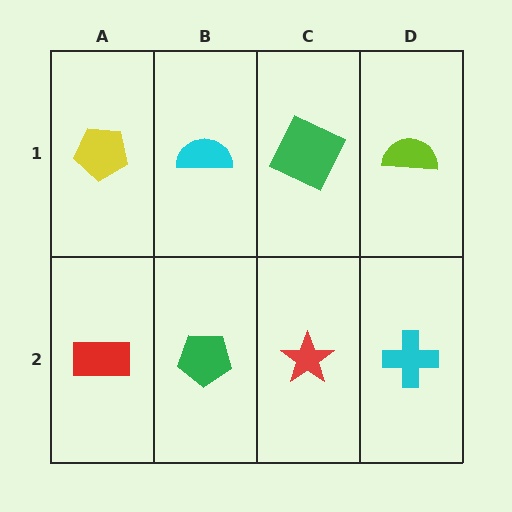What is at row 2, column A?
A red rectangle.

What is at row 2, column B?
A green pentagon.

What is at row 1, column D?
A lime semicircle.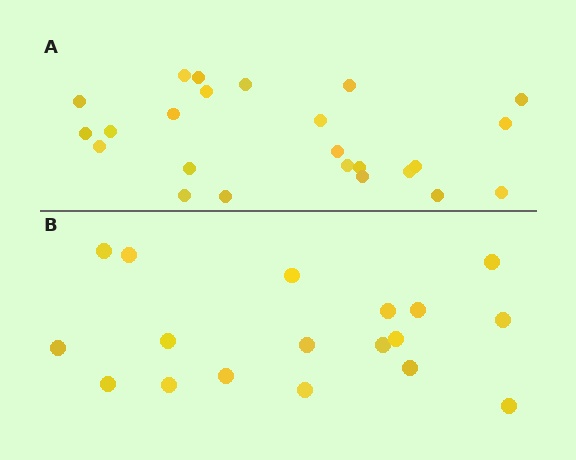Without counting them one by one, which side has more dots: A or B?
Region A (the top region) has more dots.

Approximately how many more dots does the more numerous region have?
Region A has about 6 more dots than region B.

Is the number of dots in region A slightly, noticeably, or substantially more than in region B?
Region A has noticeably more, but not dramatically so. The ratio is roughly 1.3 to 1.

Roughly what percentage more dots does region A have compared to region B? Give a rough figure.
About 35% more.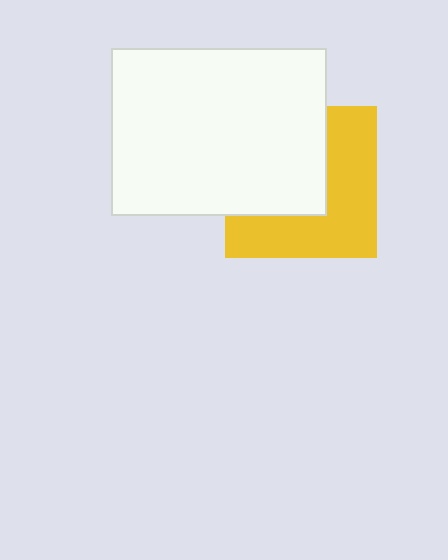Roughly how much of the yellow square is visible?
About half of it is visible (roughly 51%).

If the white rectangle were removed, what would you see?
You would see the complete yellow square.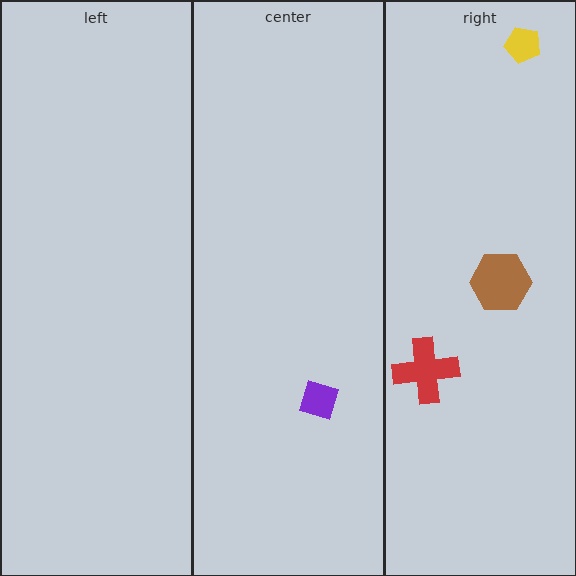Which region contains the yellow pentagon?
The right region.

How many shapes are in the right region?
3.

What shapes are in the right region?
The yellow pentagon, the brown hexagon, the red cross.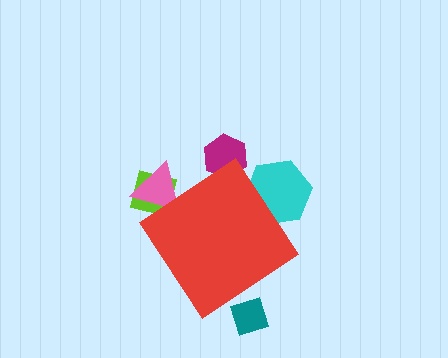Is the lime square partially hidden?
Yes, the lime square is partially hidden behind the red diamond.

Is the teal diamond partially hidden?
Yes, the teal diamond is partially hidden behind the red diamond.